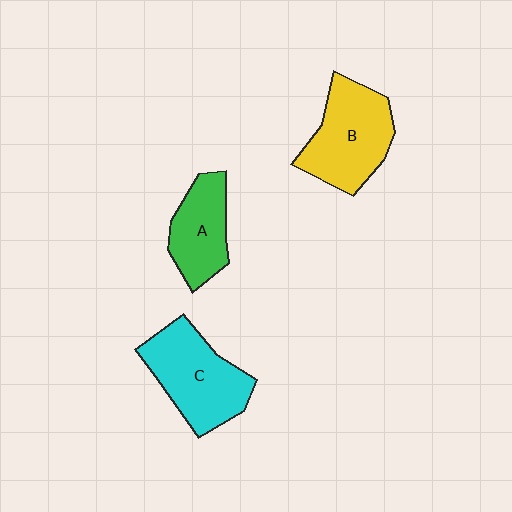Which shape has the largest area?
Shape C (cyan).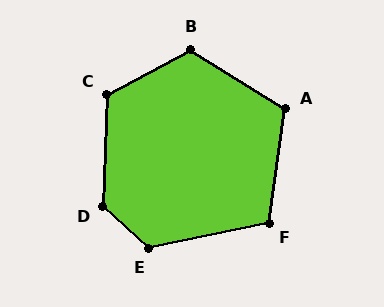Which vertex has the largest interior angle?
D, at approximately 130 degrees.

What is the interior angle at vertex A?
Approximately 114 degrees (obtuse).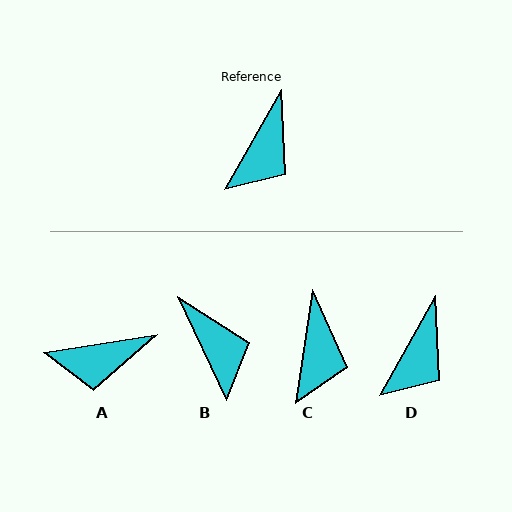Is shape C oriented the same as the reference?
No, it is off by about 21 degrees.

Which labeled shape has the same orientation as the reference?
D.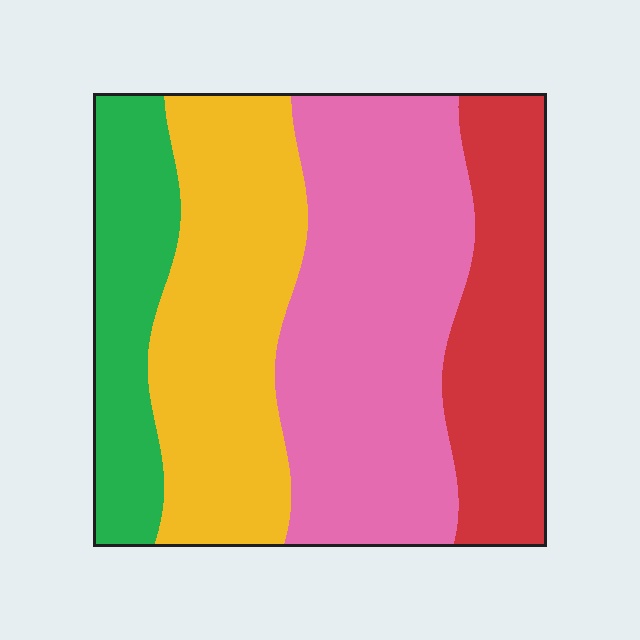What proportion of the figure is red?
Red takes up about one fifth (1/5) of the figure.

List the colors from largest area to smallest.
From largest to smallest: pink, yellow, red, green.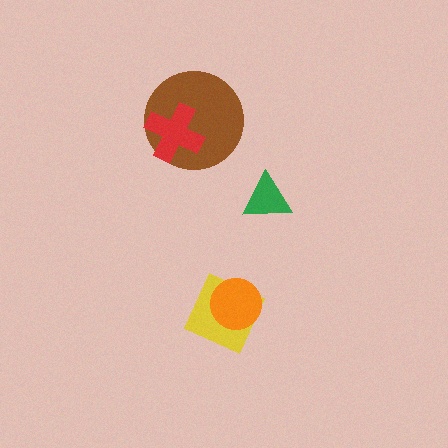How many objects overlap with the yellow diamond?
1 object overlaps with the yellow diamond.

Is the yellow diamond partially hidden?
Yes, it is partially covered by another shape.